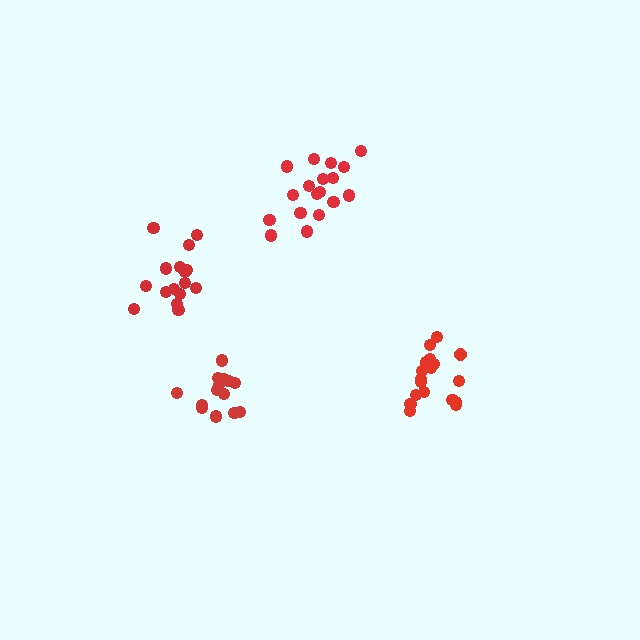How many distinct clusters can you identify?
There are 4 distinct clusters.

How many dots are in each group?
Group 1: 16 dots, Group 2: 18 dots, Group 3: 15 dots, Group 4: 18 dots (67 total).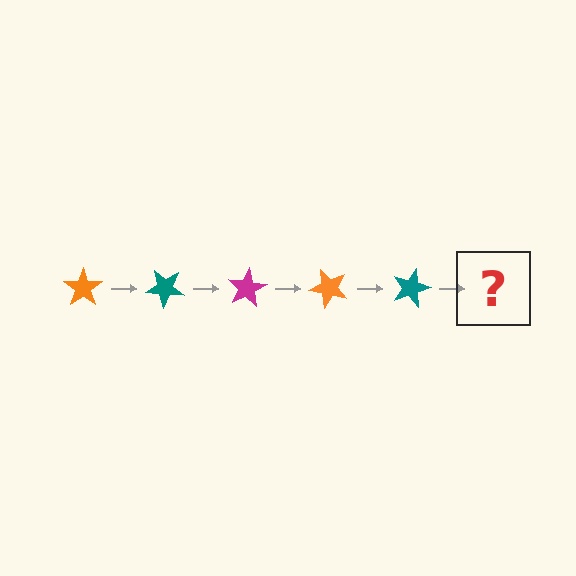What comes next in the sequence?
The next element should be a magenta star, rotated 200 degrees from the start.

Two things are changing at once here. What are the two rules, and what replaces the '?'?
The two rules are that it rotates 40 degrees each step and the color cycles through orange, teal, and magenta. The '?' should be a magenta star, rotated 200 degrees from the start.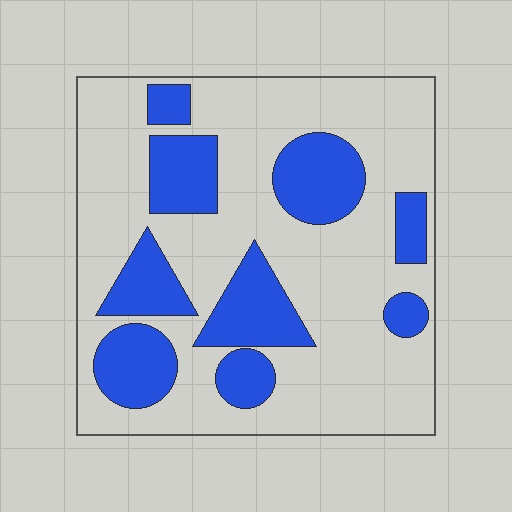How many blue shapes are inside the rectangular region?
9.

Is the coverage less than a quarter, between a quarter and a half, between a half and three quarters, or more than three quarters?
Between a quarter and a half.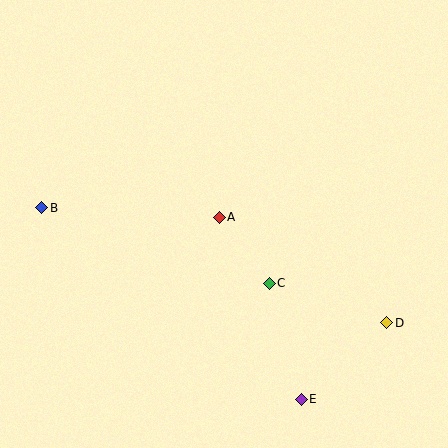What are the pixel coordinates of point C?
Point C is at (269, 283).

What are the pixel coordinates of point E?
Point E is at (301, 399).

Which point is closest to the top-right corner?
Point A is closest to the top-right corner.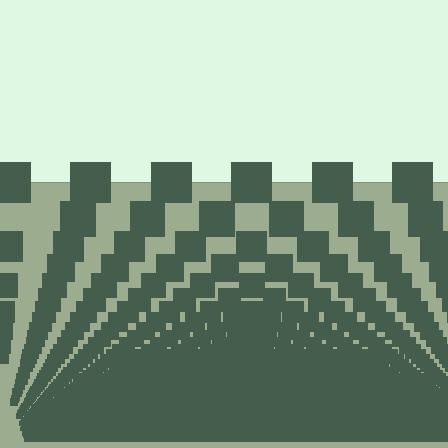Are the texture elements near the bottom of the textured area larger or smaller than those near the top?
Smaller. The gradient is inverted — elements near the bottom are smaller and denser.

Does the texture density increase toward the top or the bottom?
Density increases toward the bottom.